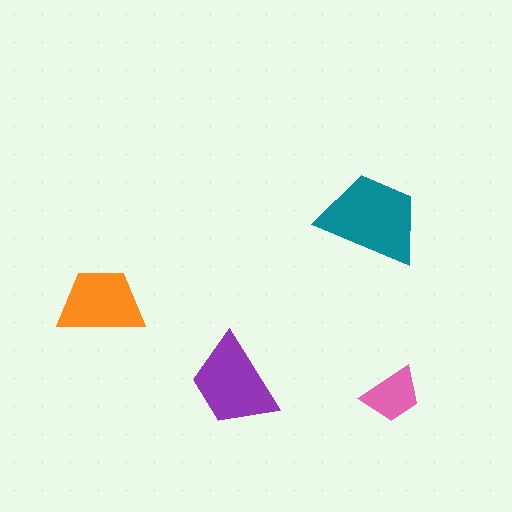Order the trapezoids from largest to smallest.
the teal one, the purple one, the orange one, the pink one.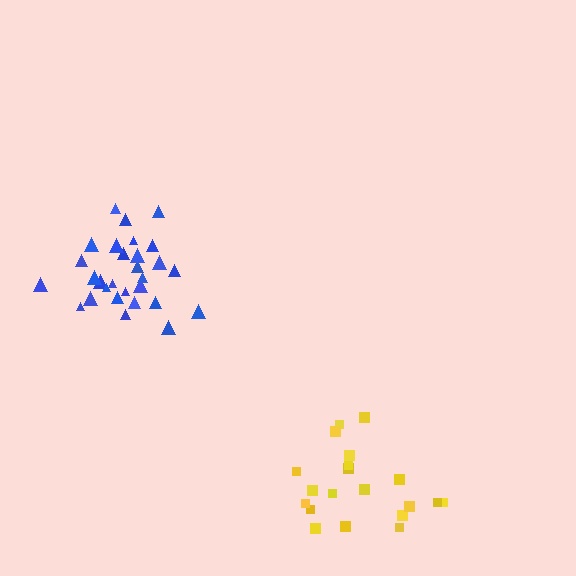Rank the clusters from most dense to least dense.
blue, yellow.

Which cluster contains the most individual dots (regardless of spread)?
Blue (29).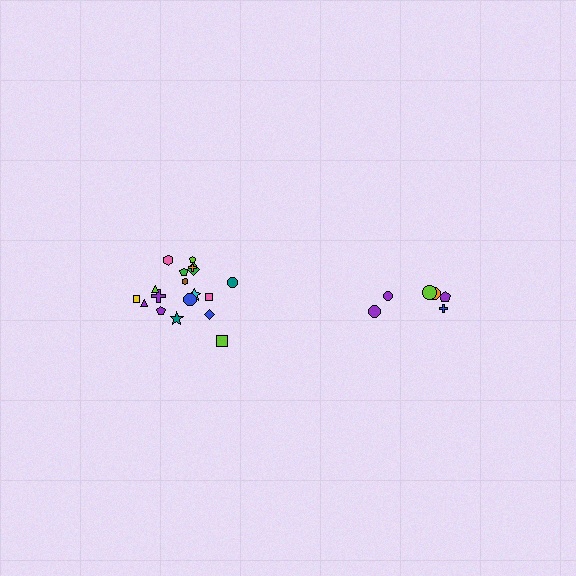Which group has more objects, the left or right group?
The left group.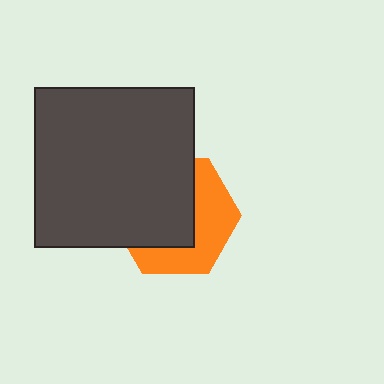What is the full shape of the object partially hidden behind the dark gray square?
The partially hidden object is an orange hexagon.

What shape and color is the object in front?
The object in front is a dark gray square.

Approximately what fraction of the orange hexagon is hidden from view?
Roughly 57% of the orange hexagon is hidden behind the dark gray square.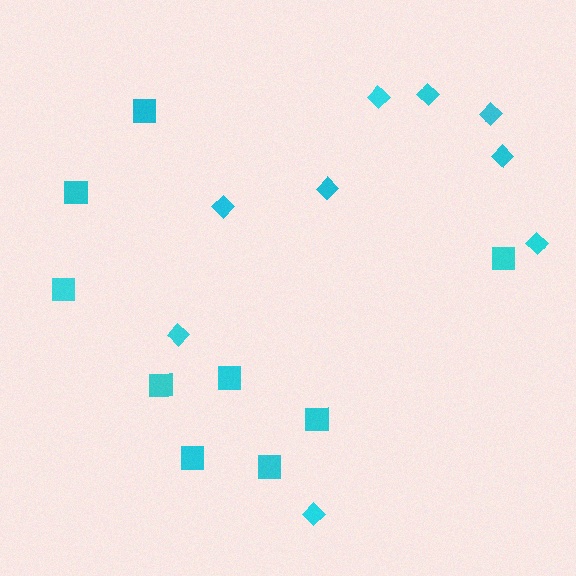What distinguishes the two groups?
There are 2 groups: one group of squares (9) and one group of diamonds (9).